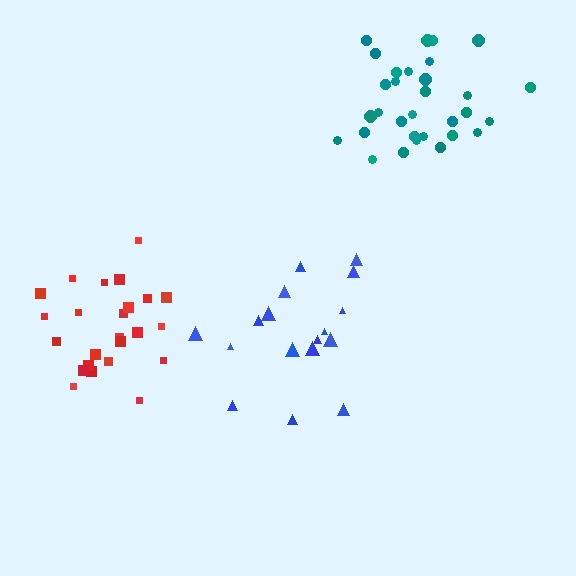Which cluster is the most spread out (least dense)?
Blue.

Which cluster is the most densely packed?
Red.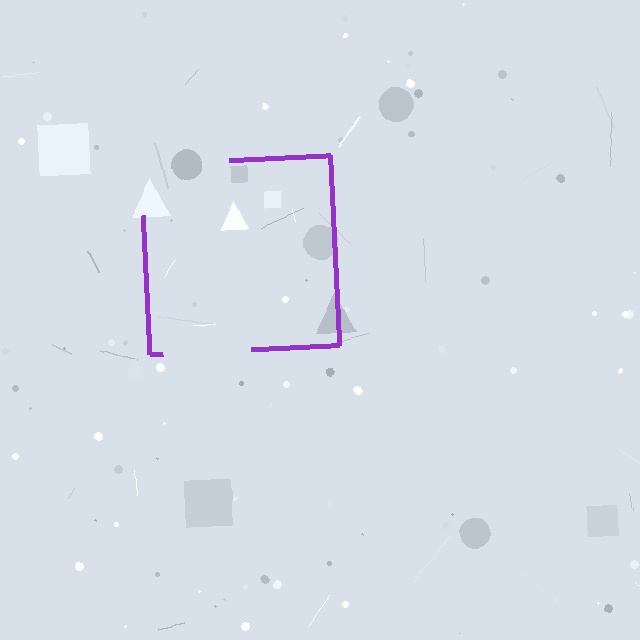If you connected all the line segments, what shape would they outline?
They would outline a square.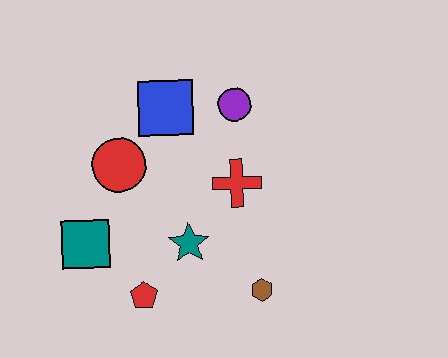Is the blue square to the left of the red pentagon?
No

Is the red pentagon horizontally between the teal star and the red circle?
Yes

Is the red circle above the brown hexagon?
Yes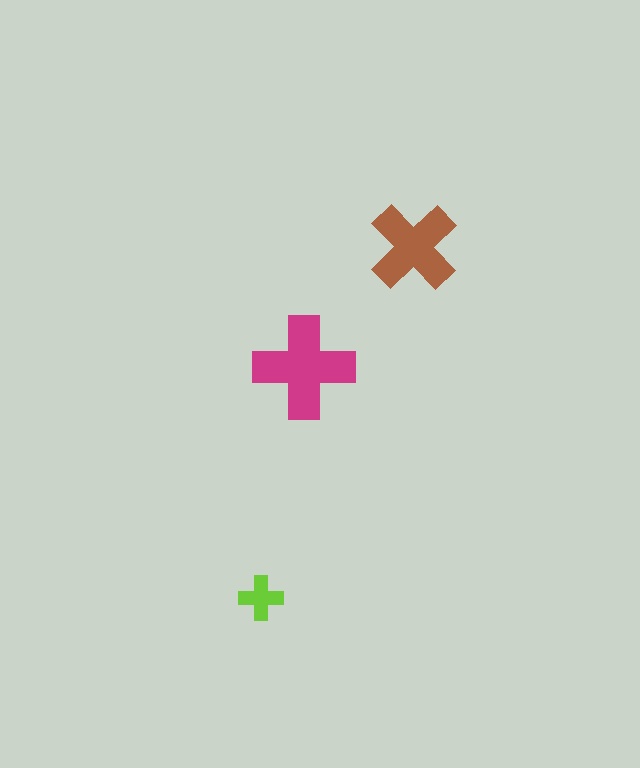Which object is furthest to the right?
The brown cross is rightmost.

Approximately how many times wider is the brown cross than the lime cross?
About 2 times wider.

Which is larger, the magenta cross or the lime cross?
The magenta one.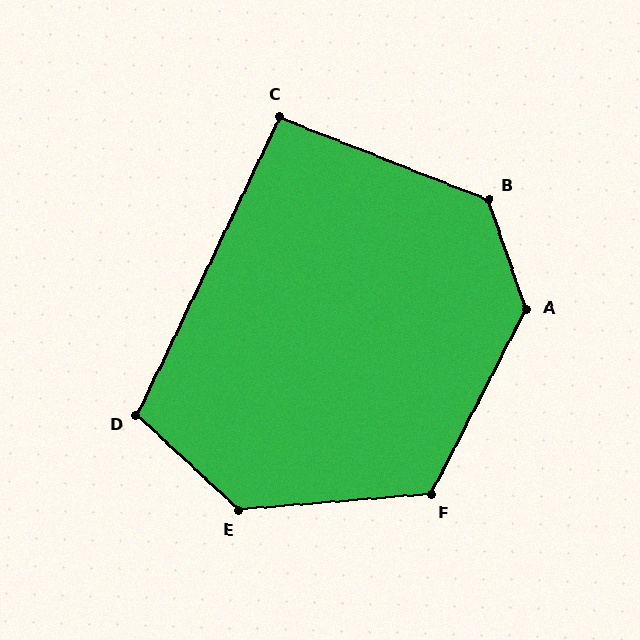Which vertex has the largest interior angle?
A, at approximately 133 degrees.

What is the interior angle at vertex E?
Approximately 132 degrees (obtuse).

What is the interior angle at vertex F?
Approximately 122 degrees (obtuse).